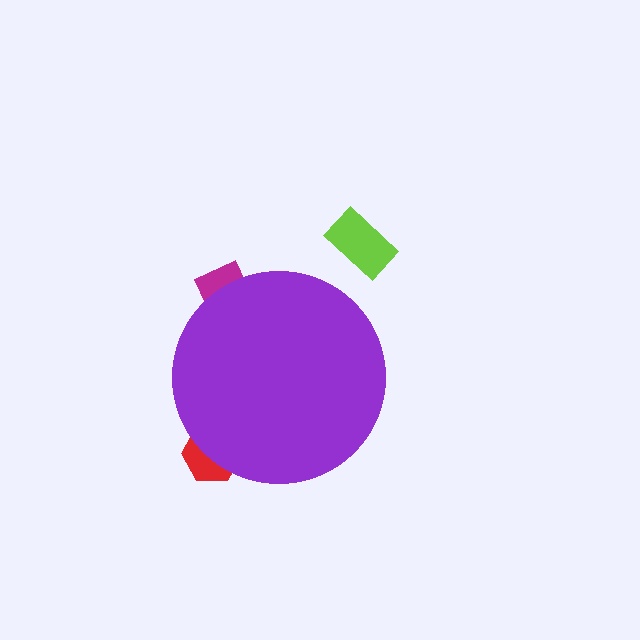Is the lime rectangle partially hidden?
No, the lime rectangle is fully visible.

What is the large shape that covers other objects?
A purple circle.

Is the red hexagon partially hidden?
Yes, the red hexagon is partially hidden behind the purple circle.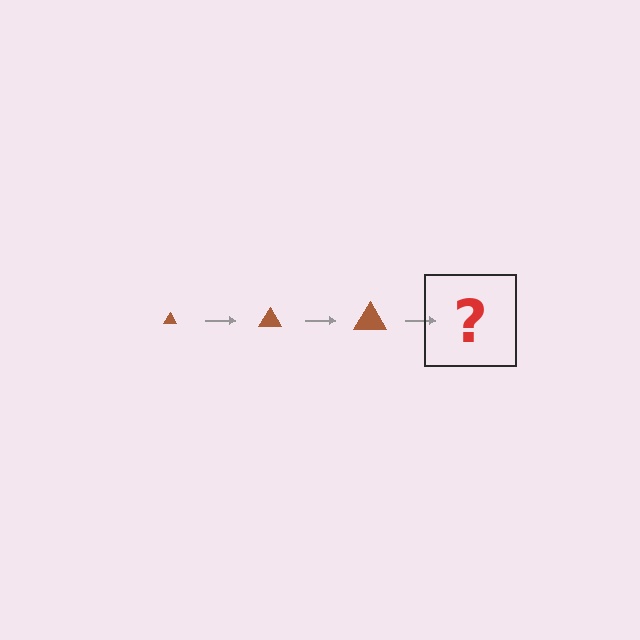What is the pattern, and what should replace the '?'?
The pattern is that the triangle gets progressively larger each step. The '?' should be a brown triangle, larger than the previous one.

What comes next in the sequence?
The next element should be a brown triangle, larger than the previous one.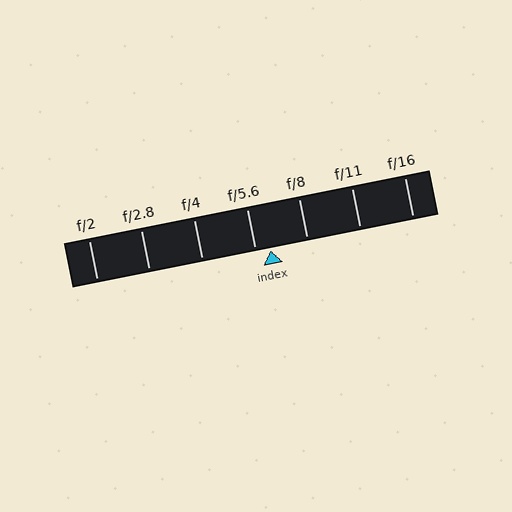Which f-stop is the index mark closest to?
The index mark is closest to f/5.6.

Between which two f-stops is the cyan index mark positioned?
The index mark is between f/5.6 and f/8.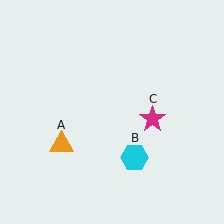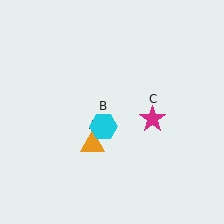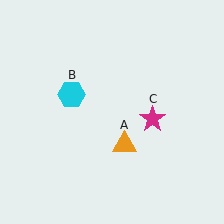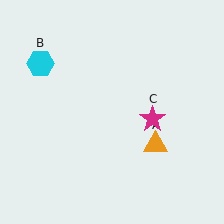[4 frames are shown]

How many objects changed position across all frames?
2 objects changed position: orange triangle (object A), cyan hexagon (object B).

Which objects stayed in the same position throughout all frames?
Magenta star (object C) remained stationary.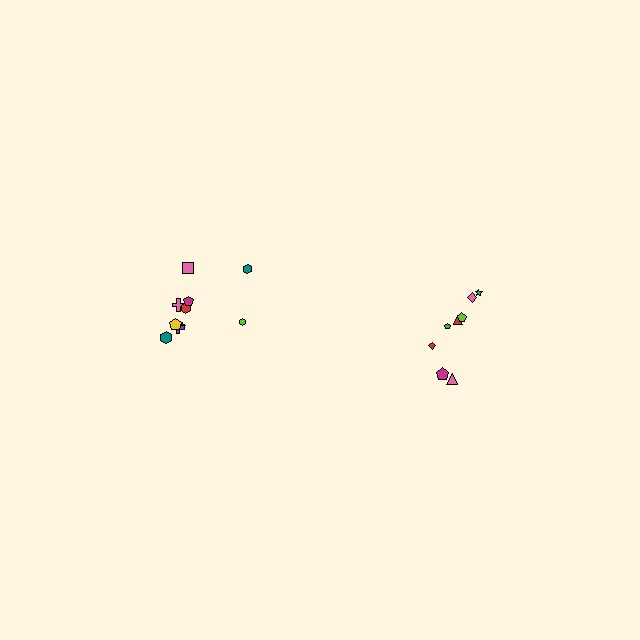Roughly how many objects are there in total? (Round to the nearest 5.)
Roughly 20 objects in total.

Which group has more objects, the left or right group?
The left group.